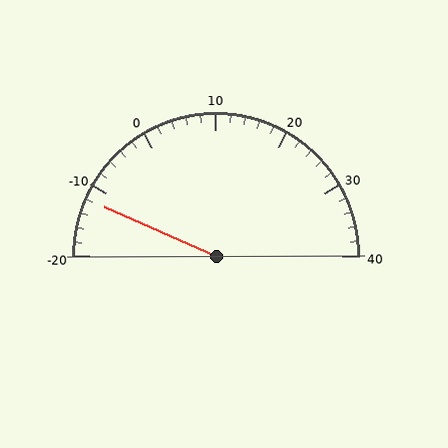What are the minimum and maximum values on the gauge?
The gauge ranges from -20 to 40.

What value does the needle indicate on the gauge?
The needle indicates approximately -12.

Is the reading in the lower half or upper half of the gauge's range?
The reading is in the lower half of the range (-20 to 40).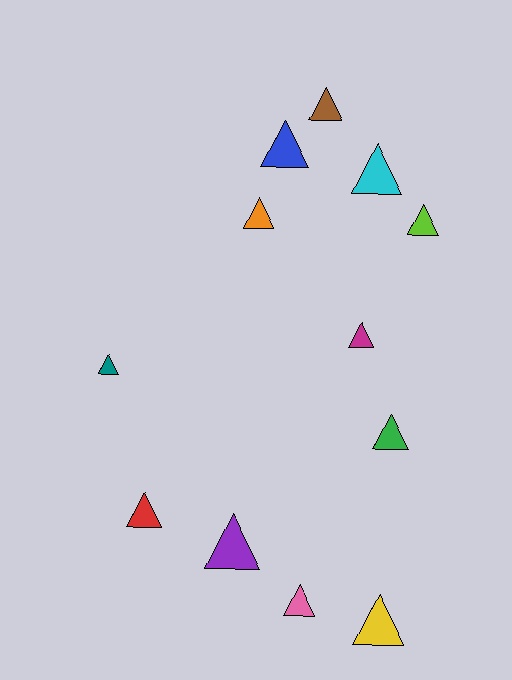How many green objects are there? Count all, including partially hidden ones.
There is 1 green object.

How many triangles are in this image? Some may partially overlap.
There are 12 triangles.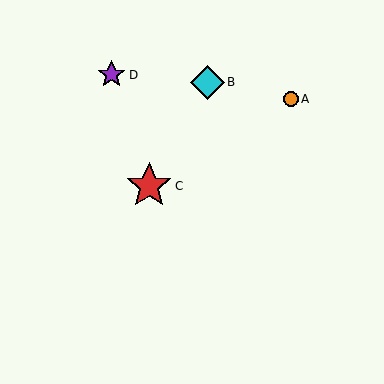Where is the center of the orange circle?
The center of the orange circle is at (291, 99).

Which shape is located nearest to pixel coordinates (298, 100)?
The orange circle (labeled A) at (291, 99) is nearest to that location.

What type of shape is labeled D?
Shape D is a purple star.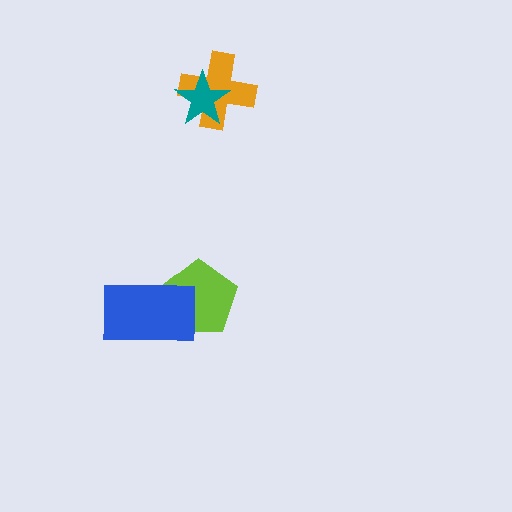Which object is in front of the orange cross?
The teal star is in front of the orange cross.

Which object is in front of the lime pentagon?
The blue rectangle is in front of the lime pentagon.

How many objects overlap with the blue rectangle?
1 object overlaps with the blue rectangle.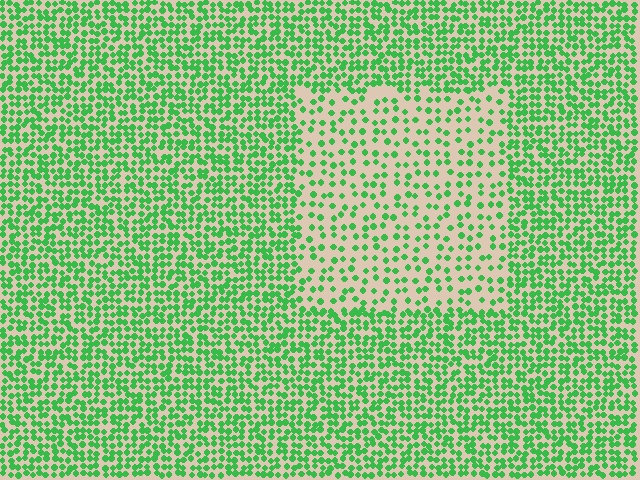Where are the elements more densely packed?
The elements are more densely packed outside the rectangle boundary.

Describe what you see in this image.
The image contains small green elements arranged at two different densities. A rectangle-shaped region is visible where the elements are less densely packed than the surrounding area.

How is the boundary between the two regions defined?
The boundary is defined by a change in element density (approximately 2.1x ratio). All elements are the same color, size, and shape.